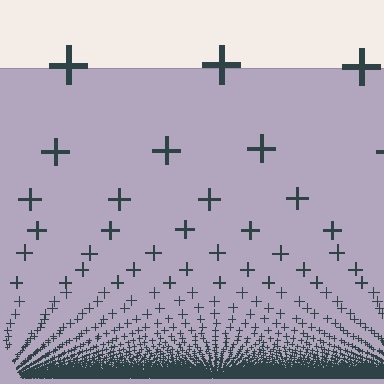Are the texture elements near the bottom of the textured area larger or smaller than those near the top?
Smaller. The gradient is inverted — elements near the bottom are smaller and denser.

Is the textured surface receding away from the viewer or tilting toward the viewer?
The surface appears to tilt toward the viewer. Texture elements get larger and sparser toward the top.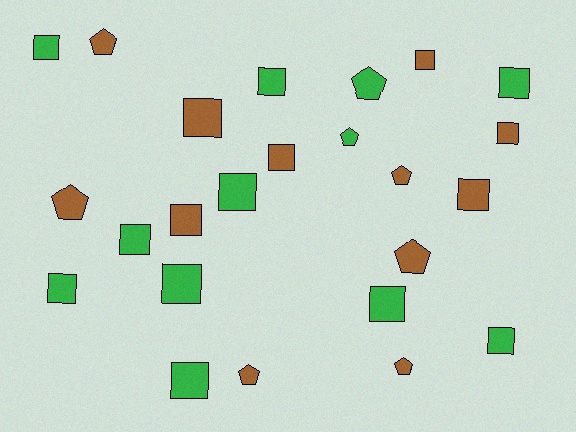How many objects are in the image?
There are 24 objects.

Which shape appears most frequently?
Square, with 16 objects.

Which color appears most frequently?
Green, with 12 objects.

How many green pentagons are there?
There are 2 green pentagons.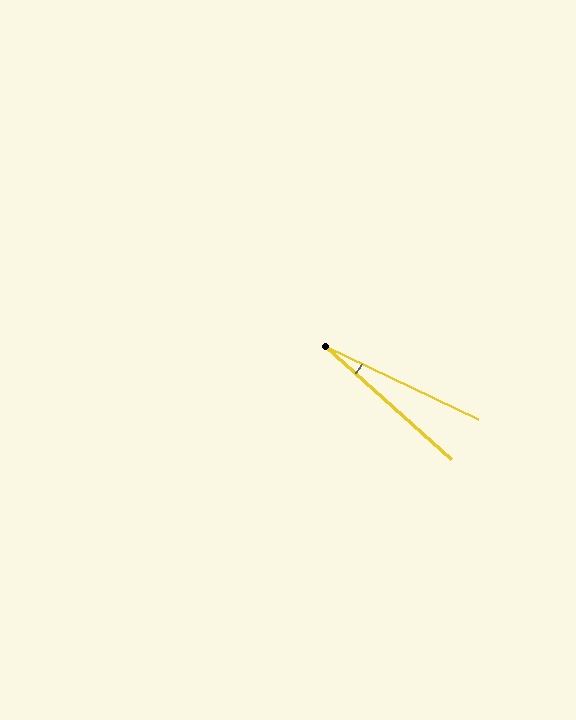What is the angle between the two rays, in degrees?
Approximately 17 degrees.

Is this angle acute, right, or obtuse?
It is acute.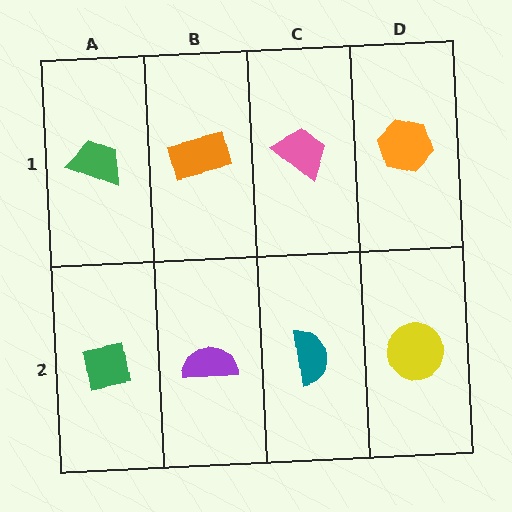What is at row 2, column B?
A purple semicircle.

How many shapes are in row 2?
4 shapes.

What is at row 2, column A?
A green square.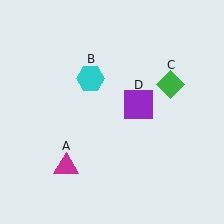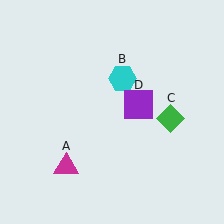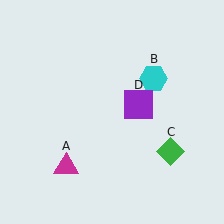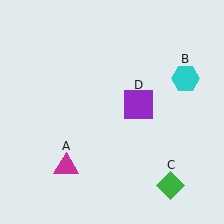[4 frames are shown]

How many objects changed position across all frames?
2 objects changed position: cyan hexagon (object B), green diamond (object C).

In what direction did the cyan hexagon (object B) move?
The cyan hexagon (object B) moved right.